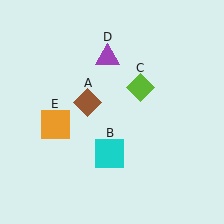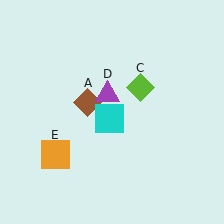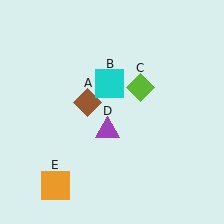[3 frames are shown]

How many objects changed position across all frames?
3 objects changed position: cyan square (object B), purple triangle (object D), orange square (object E).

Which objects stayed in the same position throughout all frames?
Brown diamond (object A) and lime diamond (object C) remained stationary.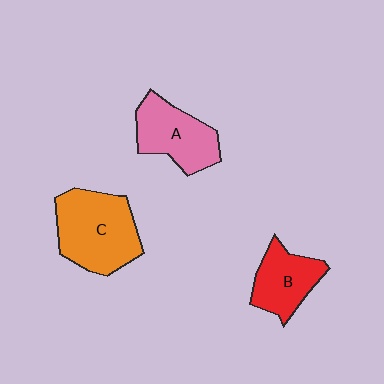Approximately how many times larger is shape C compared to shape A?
Approximately 1.3 times.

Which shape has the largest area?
Shape C (orange).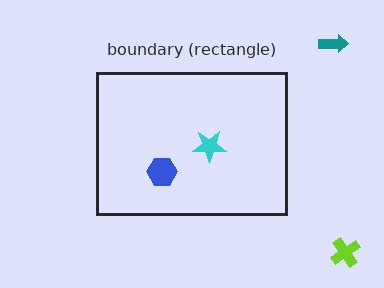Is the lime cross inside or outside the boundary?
Outside.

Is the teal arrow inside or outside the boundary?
Outside.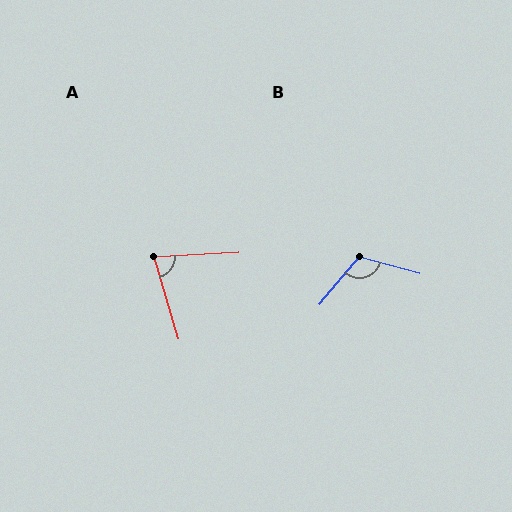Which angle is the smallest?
A, at approximately 77 degrees.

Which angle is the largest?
B, at approximately 115 degrees.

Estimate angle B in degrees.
Approximately 115 degrees.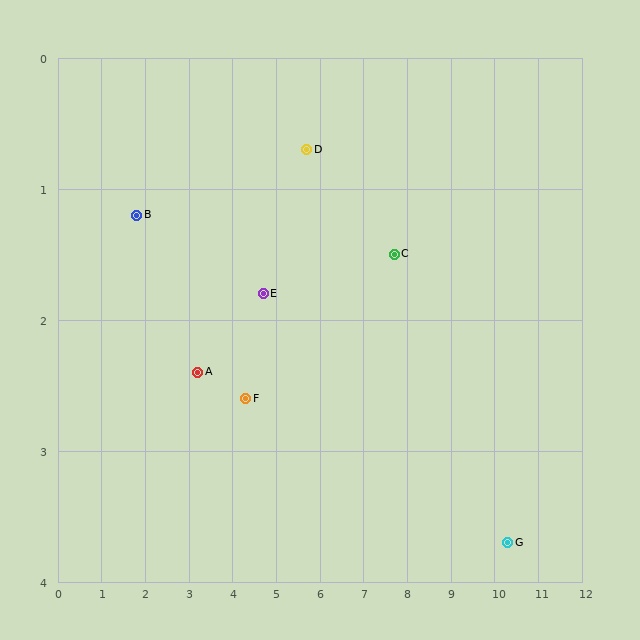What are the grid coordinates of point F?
Point F is at approximately (4.3, 2.6).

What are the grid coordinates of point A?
Point A is at approximately (3.2, 2.4).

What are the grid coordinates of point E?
Point E is at approximately (4.7, 1.8).